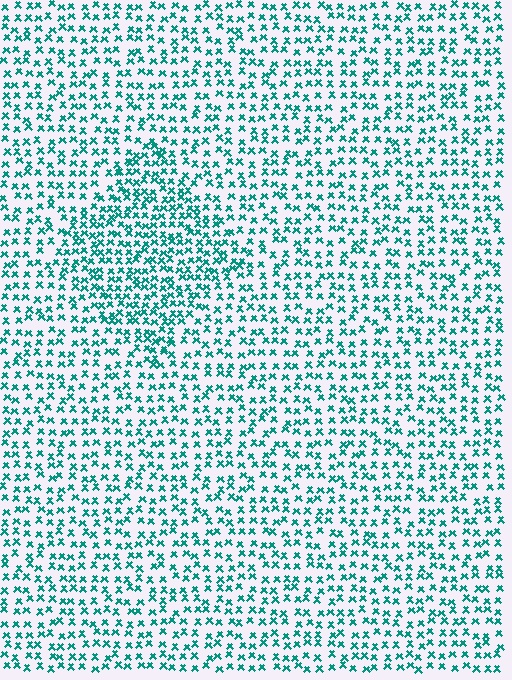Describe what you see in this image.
The image contains small teal elements arranged at two different densities. A diamond-shaped region is visible where the elements are more densely packed than the surrounding area.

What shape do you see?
I see a diamond.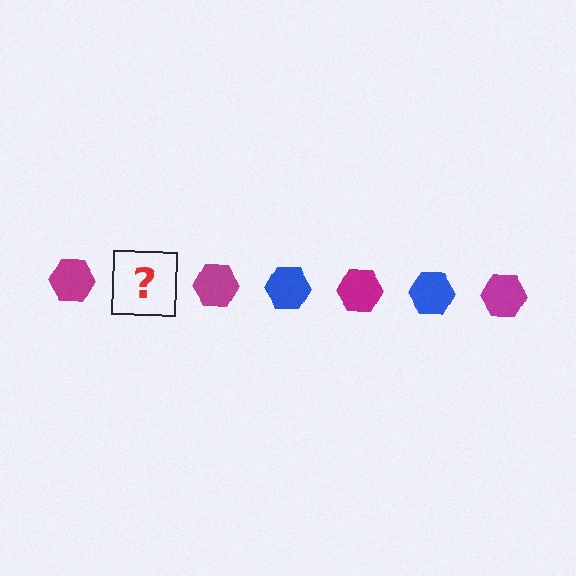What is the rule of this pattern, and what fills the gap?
The rule is that the pattern cycles through magenta, blue hexagons. The gap should be filled with a blue hexagon.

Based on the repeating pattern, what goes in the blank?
The blank should be a blue hexagon.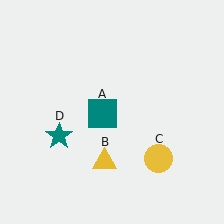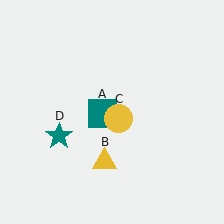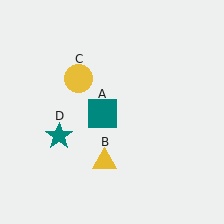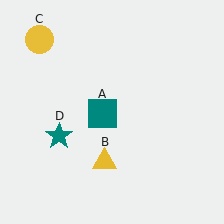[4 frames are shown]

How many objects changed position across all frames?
1 object changed position: yellow circle (object C).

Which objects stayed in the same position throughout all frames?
Teal square (object A) and yellow triangle (object B) and teal star (object D) remained stationary.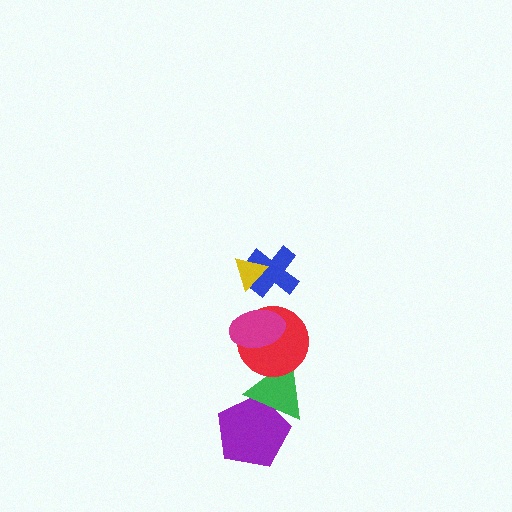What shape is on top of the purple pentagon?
The green triangle is on top of the purple pentagon.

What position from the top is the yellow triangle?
The yellow triangle is 1st from the top.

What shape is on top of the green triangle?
The red circle is on top of the green triangle.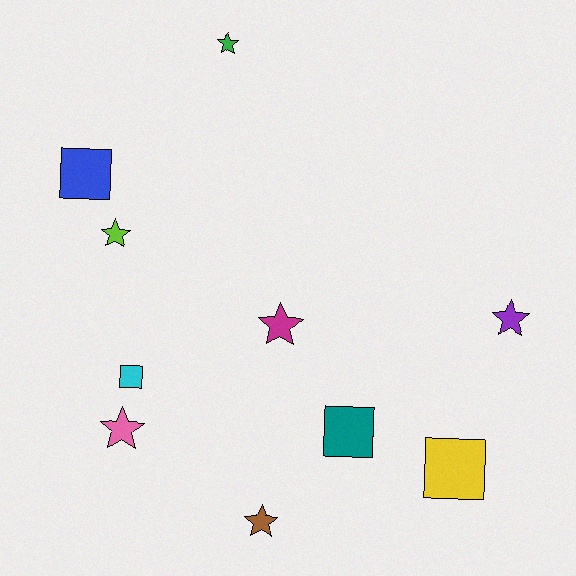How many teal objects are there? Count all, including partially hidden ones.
There is 1 teal object.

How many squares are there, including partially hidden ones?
There are 4 squares.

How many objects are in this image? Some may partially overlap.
There are 10 objects.